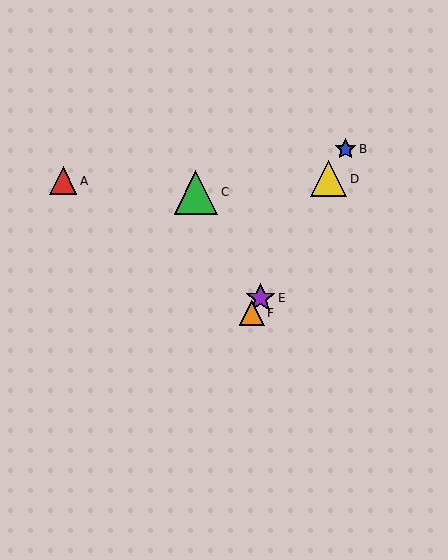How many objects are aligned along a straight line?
4 objects (B, D, E, F) are aligned along a straight line.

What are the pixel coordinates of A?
Object A is at (63, 181).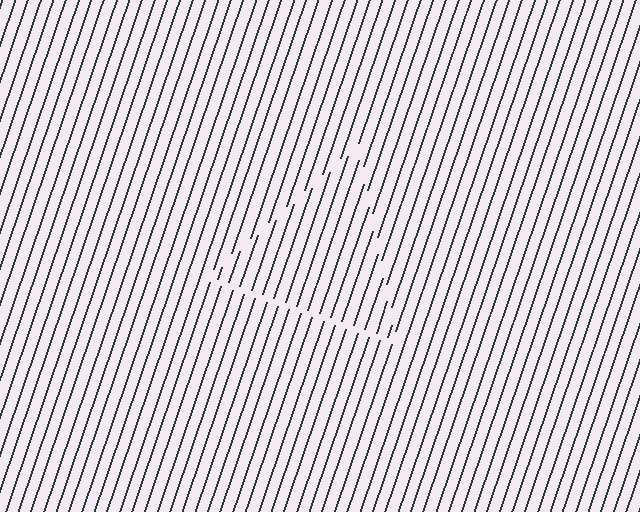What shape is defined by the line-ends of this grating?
An illusory triangle. The interior of the shape contains the same grating, shifted by half a period — the contour is defined by the phase discontinuity where line-ends from the inner and outer gratings abut.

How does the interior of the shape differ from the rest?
The interior of the shape contains the same grating, shifted by half a period — the contour is defined by the phase discontinuity where line-ends from the inner and outer gratings abut.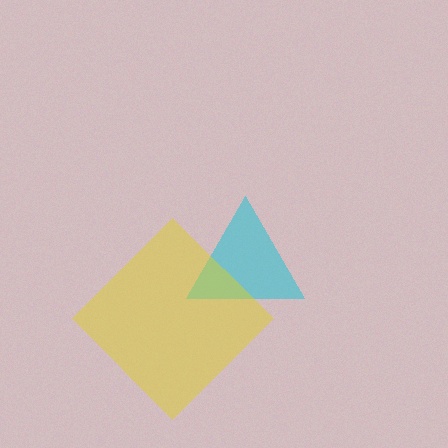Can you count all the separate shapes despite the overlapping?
Yes, there are 2 separate shapes.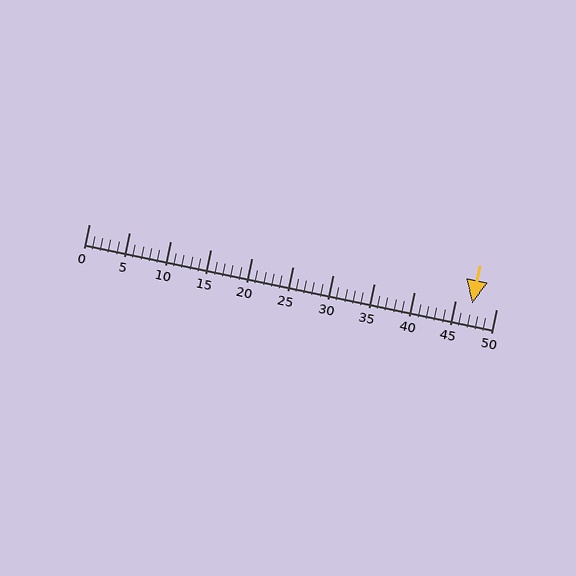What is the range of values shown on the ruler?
The ruler shows values from 0 to 50.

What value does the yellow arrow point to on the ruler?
The yellow arrow points to approximately 47.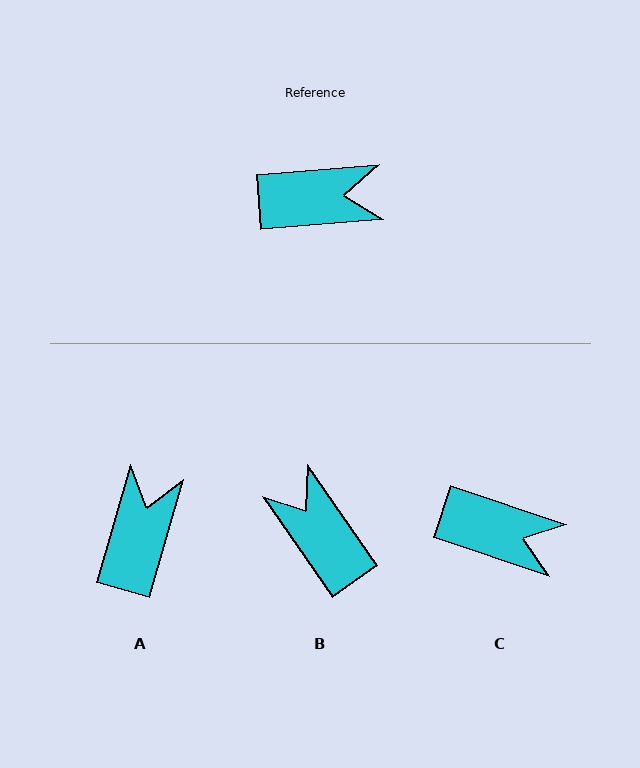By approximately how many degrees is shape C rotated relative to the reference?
Approximately 23 degrees clockwise.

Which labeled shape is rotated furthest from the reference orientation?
B, about 121 degrees away.